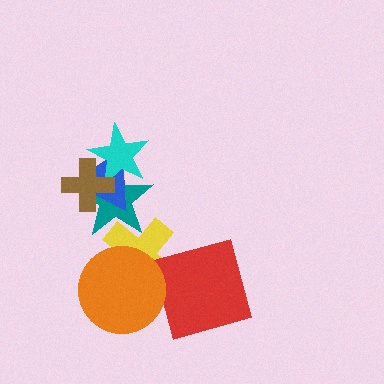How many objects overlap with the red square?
1 object overlaps with the red square.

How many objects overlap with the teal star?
4 objects overlap with the teal star.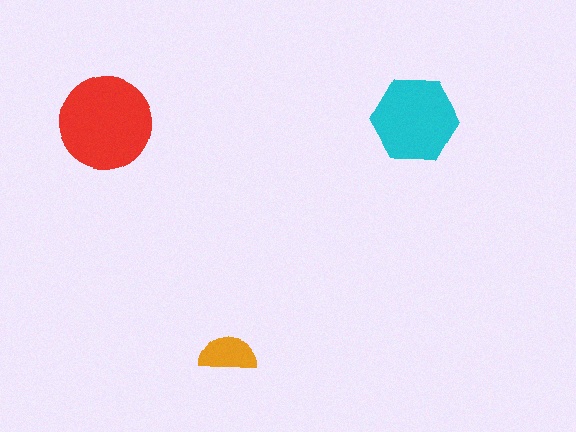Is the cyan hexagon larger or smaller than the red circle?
Smaller.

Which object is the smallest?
The orange semicircle.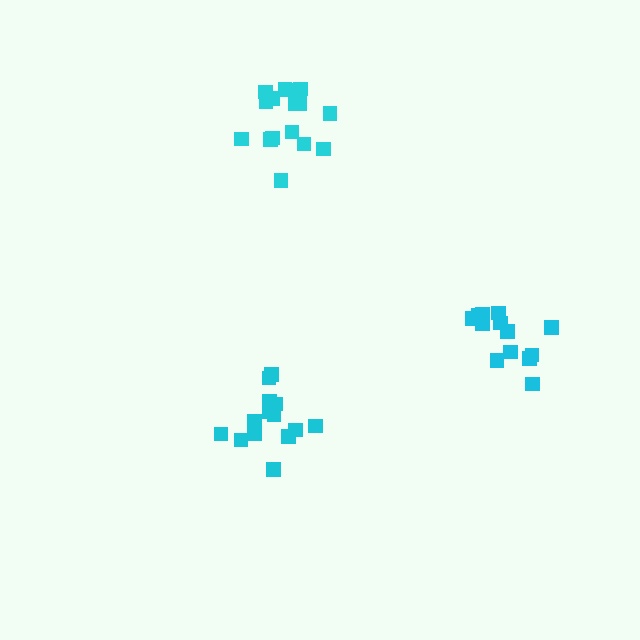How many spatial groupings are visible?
There are 3 spatial groupings.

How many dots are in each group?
Group 1: 16 dots, Group 2: 14 dots, Group 3: 14 dots (44 total).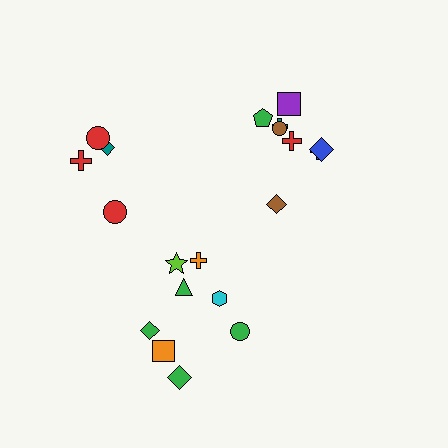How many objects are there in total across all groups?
There are 20 objects.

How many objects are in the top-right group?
There are 8 objects.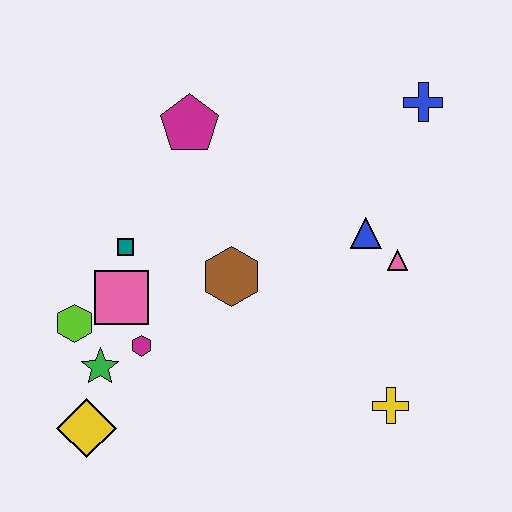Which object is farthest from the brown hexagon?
The blue cross is farthest from the brown hexagon.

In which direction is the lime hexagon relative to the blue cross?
The lime hexagon is to the left of the blue cross.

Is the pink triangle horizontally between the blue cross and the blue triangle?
Yes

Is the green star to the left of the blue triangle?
Yes